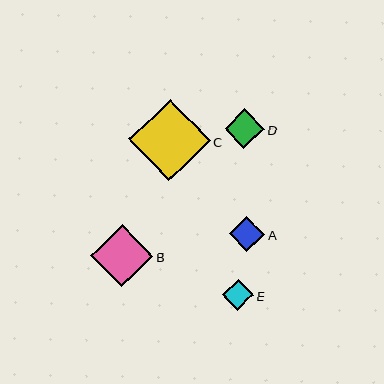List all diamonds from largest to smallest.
From largest to smallest: C, B, D, A, E.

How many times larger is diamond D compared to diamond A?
Diamond D is approximately 1.1 times the size of diamond A.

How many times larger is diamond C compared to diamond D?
Diamond C is approximately 2.1 times the size of diamond D.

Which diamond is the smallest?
Diamond E is the smallest with a size of approximately 32 pixels.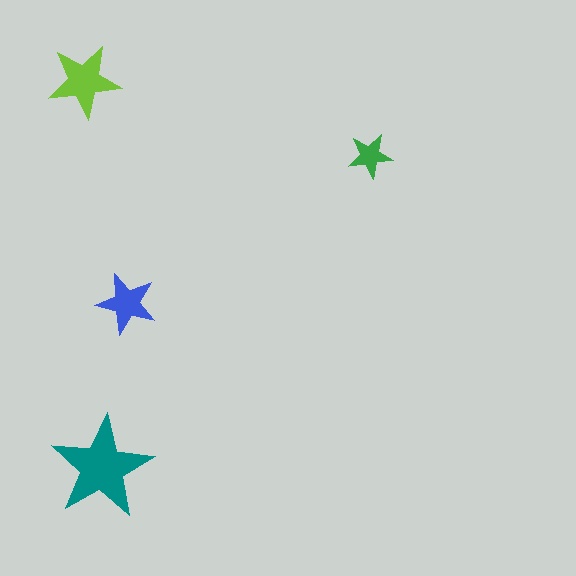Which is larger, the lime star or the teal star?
The teal one.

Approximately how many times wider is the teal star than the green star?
About 2.5 times wider.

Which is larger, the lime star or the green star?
The lime one.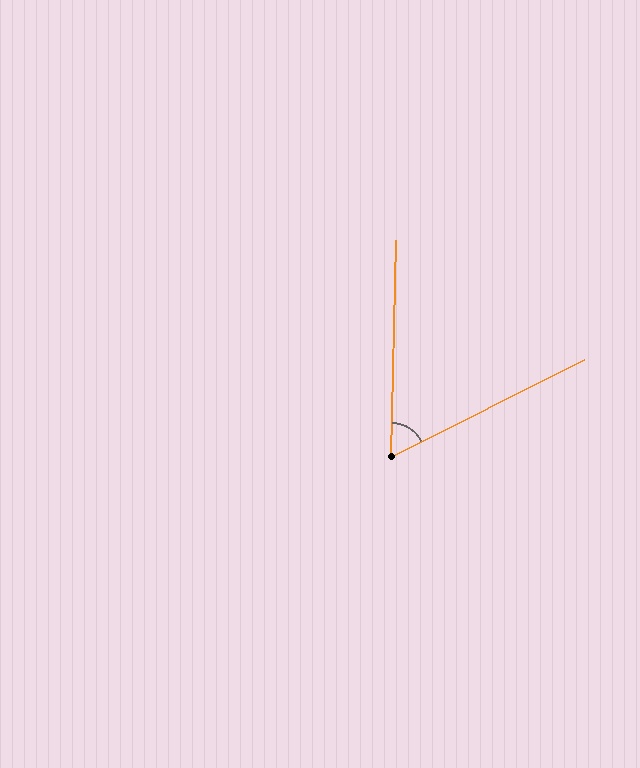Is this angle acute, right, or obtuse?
It is acute.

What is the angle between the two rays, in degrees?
Approximately 62 degrees.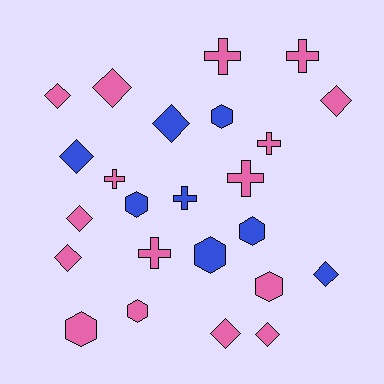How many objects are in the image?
There are 24 objects.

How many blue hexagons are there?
There are 4 blue hexagons.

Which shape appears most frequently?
Diamond, with 10 objects.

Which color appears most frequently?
Pink, with 16 objects.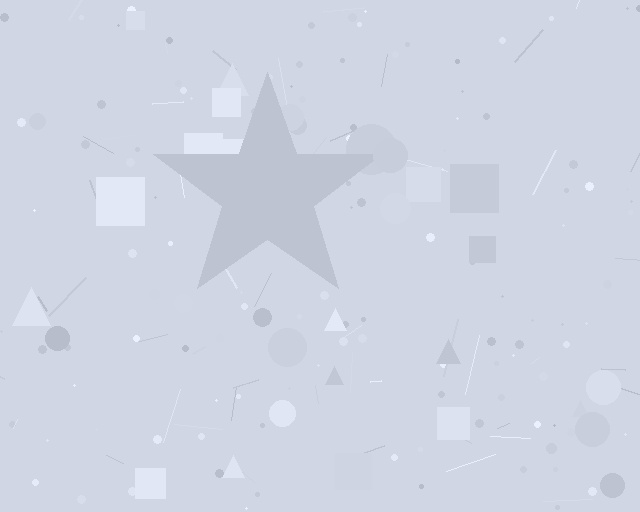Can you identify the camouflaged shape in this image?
The camouflaged shape is a star.